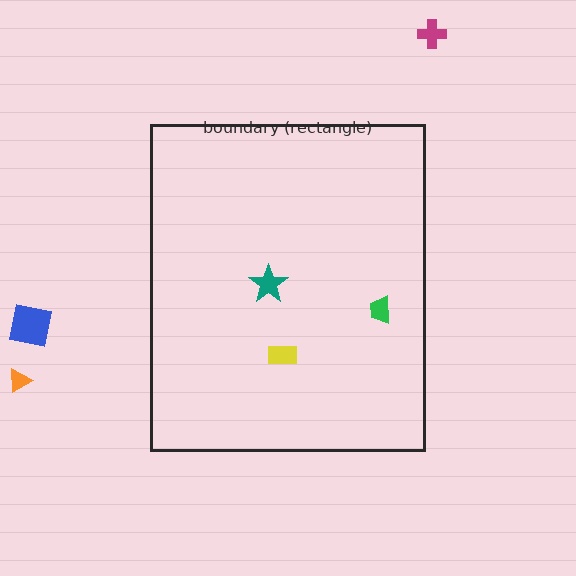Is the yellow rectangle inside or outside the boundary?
Inside.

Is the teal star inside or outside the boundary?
Inside.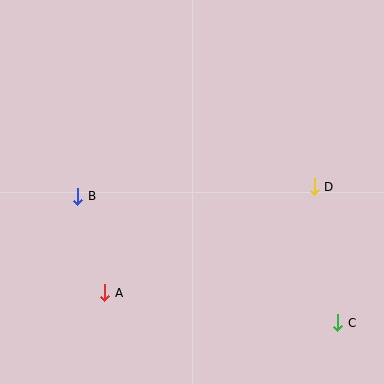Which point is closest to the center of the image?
Point B at (78, 196) is closest to the center.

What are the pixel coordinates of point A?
Point A is at (105, 293).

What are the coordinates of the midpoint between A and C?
The midpoint between A and C is at (221, 308).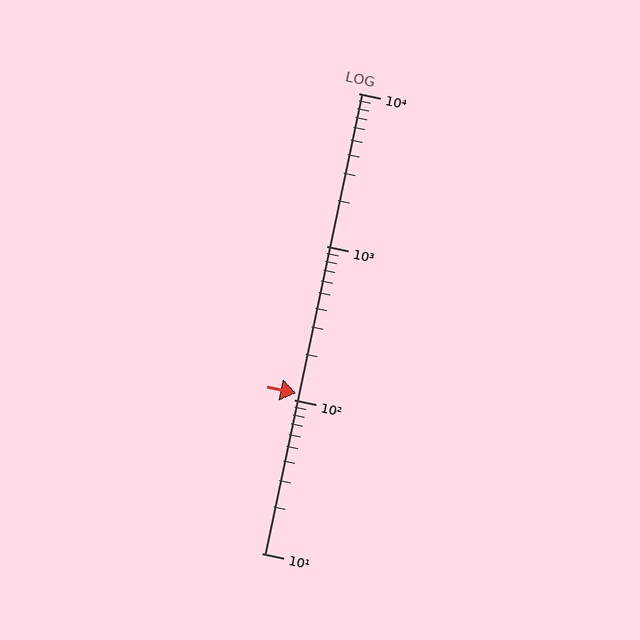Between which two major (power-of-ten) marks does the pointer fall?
The pointer is between 100 and 1000.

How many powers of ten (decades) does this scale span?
The scale spans 3 decades, from 10 to 10000.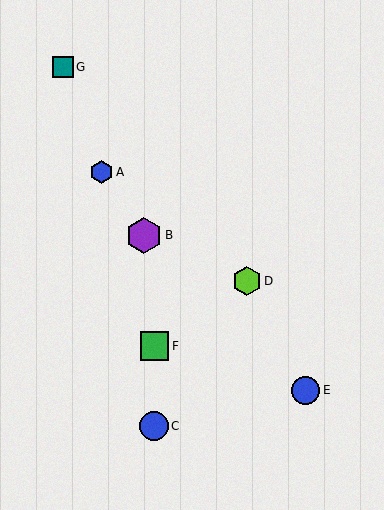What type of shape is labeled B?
Shape B is a purple hexagon.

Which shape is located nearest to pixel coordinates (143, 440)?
The blue circle (labeled C) at (154, 426) is nearest to that location.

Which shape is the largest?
The purple hexagon (labeled B) is the largest.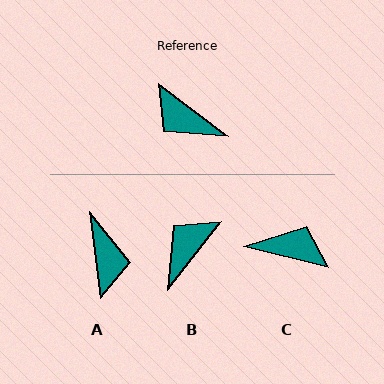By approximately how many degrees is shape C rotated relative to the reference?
Approximately 157 degrees clockwise.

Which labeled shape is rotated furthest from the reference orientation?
C, about 157 degrees away.